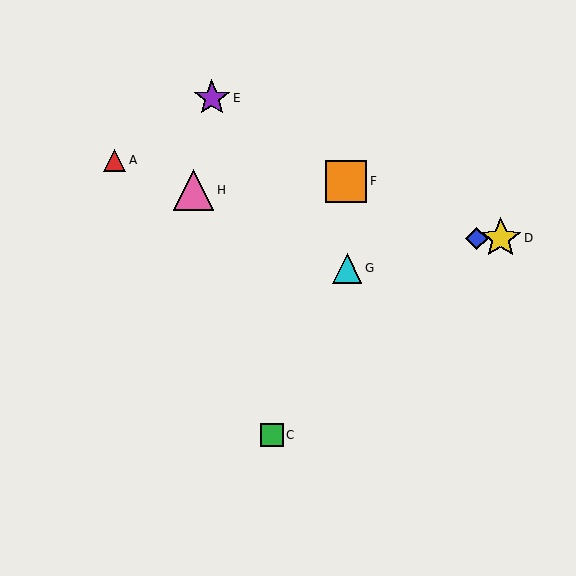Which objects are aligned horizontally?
Objects B, D are aligned horizontally.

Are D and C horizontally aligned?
No, D is at y≈238 and C is at y≈435.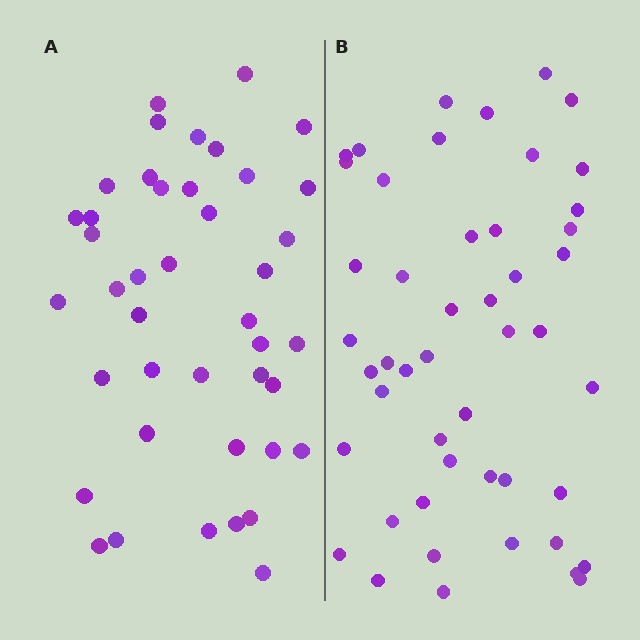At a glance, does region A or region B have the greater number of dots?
Region B (the right region) has more dots.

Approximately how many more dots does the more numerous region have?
Region B has about 6 more dots than region A.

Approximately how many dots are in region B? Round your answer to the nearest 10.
About 50 dots. (The exact count is 48, which rounds to 50.)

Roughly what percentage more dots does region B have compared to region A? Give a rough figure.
About 15% more.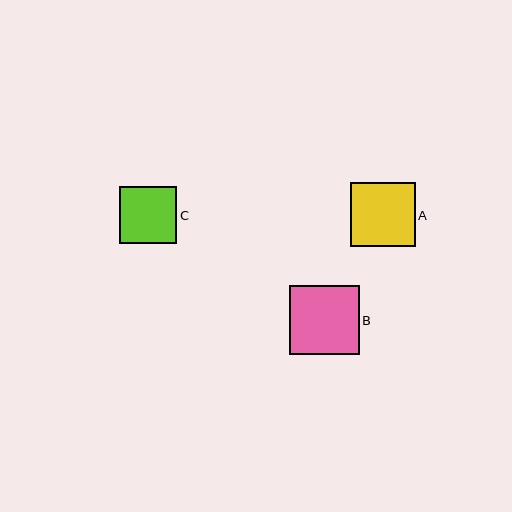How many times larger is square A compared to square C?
Square A is approximately 1.1 times the size of square C.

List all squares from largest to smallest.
From largest to smallest: B, A, C.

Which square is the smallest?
Square C is the smallest with a size of approximately 58 pixels.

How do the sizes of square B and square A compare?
Square B and square A are approximately the same size.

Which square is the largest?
Square B is the largest with a size of approximately 69 pixels.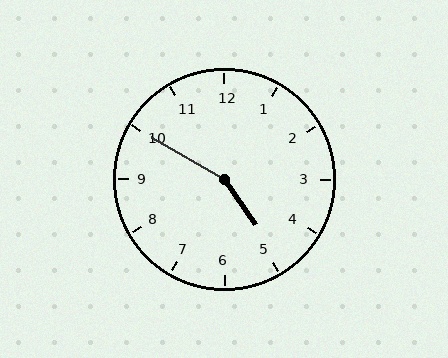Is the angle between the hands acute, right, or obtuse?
It is obtuse.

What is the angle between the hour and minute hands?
Approximately 155 degrees.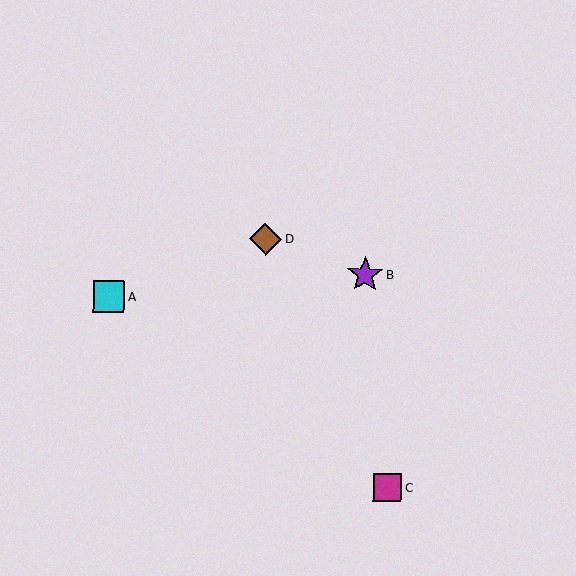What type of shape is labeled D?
Shape D is a brown diamond.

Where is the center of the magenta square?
The center of the magenta square is at (387, 487).